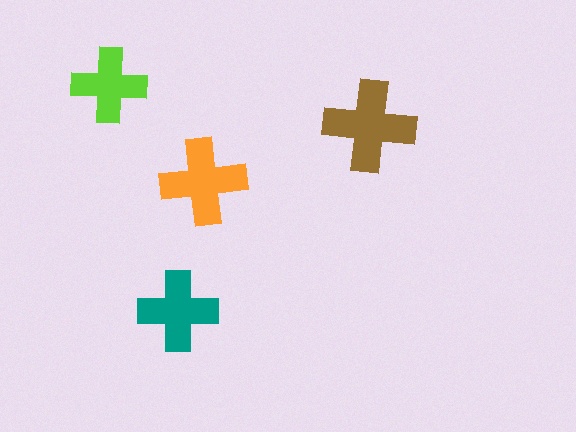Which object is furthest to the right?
The brown cross is rightmost.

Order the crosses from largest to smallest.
the brown one, the orange one, the teal one, the lime one.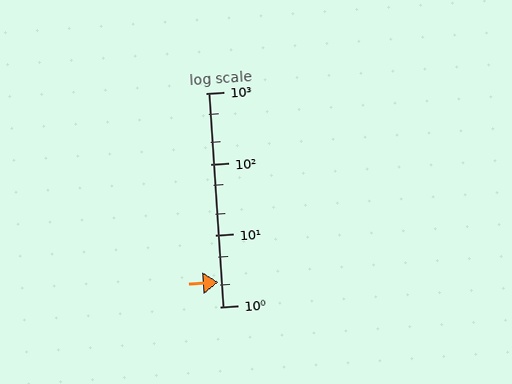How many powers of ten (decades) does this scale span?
The scale spans 3 decades, from 1 to 1000.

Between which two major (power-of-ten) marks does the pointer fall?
The pointer is between 1 and 10.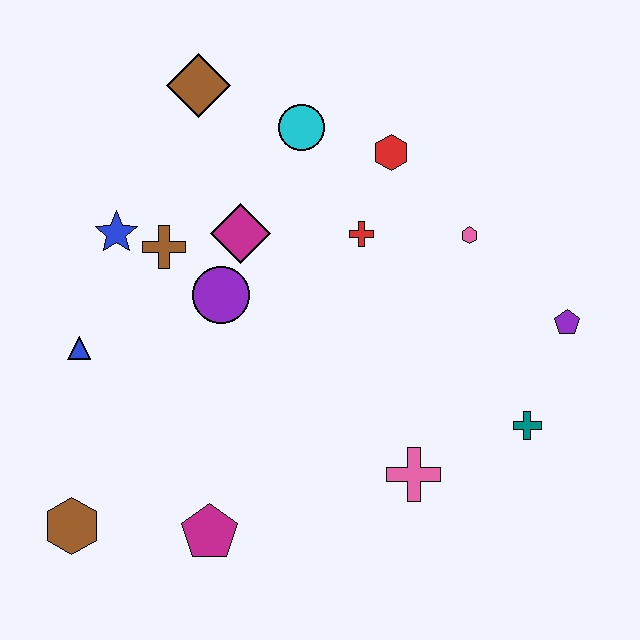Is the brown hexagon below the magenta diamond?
Yes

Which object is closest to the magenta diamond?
The purple circle is closest to the magenta diamond.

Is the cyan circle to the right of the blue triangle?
Yes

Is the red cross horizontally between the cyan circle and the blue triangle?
No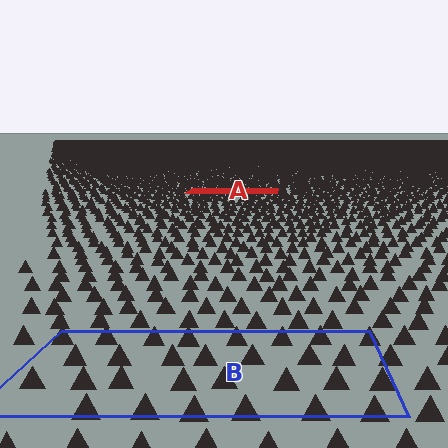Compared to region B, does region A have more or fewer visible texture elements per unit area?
Region A has more texture elements per unit area — they are packed more densely because it is farther away.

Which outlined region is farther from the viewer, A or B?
Region A is farther from the viewer — the texture elements inside it appear smaller and more densely packed.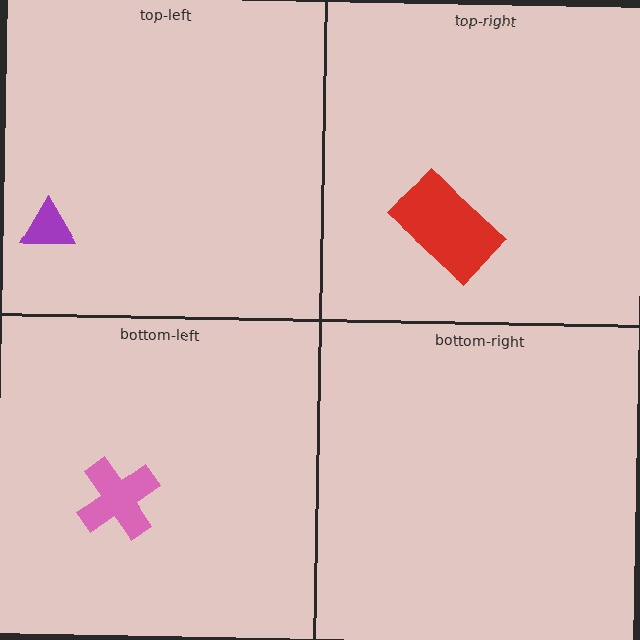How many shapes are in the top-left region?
1.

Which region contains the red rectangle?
The top-right region.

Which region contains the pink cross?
The bottom-left region.